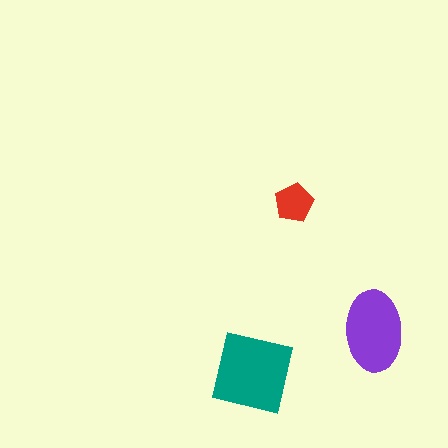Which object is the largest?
The teal square.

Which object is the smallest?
The red pentagon.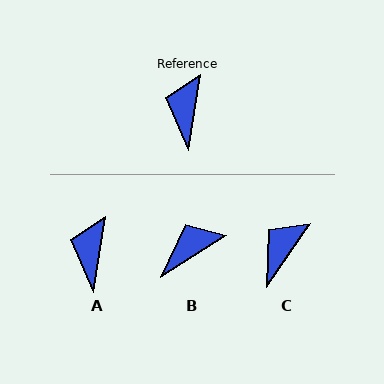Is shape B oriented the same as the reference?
No, it is off by about 48 degrees.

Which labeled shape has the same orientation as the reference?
A.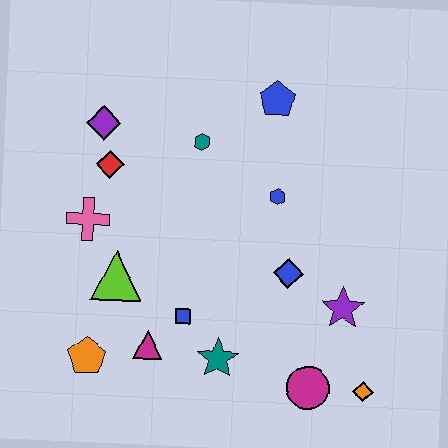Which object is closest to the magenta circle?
The orange diamond is closest to the magenta circle.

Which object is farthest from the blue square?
The blue pentagon is farthest from the blue square.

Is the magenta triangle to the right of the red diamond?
Yes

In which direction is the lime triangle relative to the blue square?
The lime triangle is to the left of the blue square.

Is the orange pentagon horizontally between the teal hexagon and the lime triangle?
No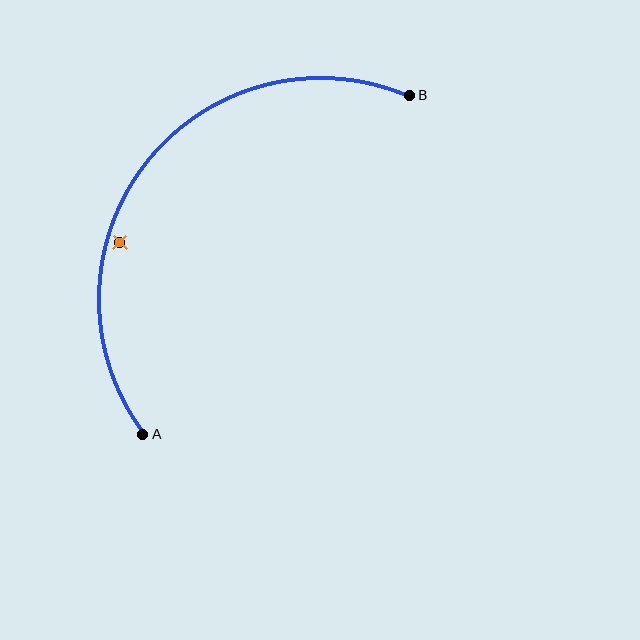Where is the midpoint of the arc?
The arc midpoint is the point on the curve farthest from the straight line joining A and B. It sits above and to the left of that line.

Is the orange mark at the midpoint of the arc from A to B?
No — the orange mark does not lie on the arc at all. It sits slightly inside the curve.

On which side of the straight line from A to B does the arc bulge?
The arc bulges above and to the left of the straight line connecting A and B.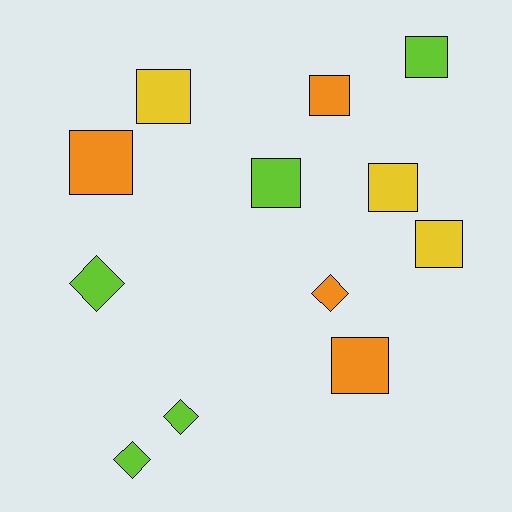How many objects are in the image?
There are 12 objects.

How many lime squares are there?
There are 2 lime squares.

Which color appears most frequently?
Lime, with 5 objects.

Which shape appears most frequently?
Square, with 8 objects.